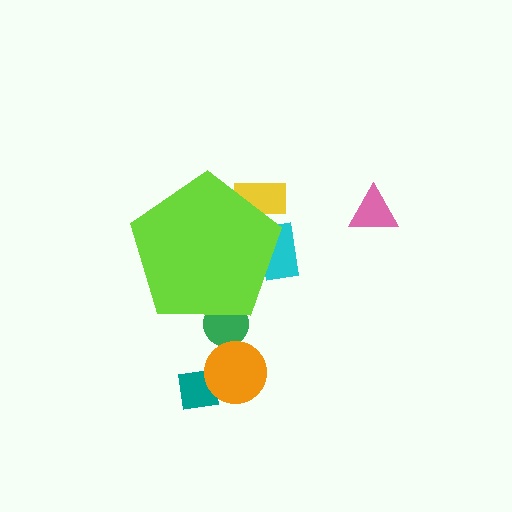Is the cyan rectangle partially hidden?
Yes, the cyan rectangle is partially hidden behind the lime pentagon.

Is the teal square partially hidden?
No, the teal square is fully visible.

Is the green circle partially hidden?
Yes, the green circle is partially hidden behind the lime pentagon.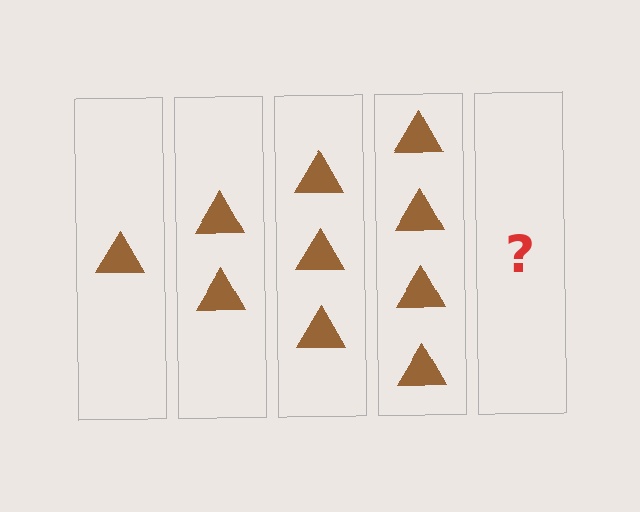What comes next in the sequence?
The next element should be 5 triangles.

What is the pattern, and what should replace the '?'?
The pattern is that each step adds one more triangle. The '?' should be 5 triangles.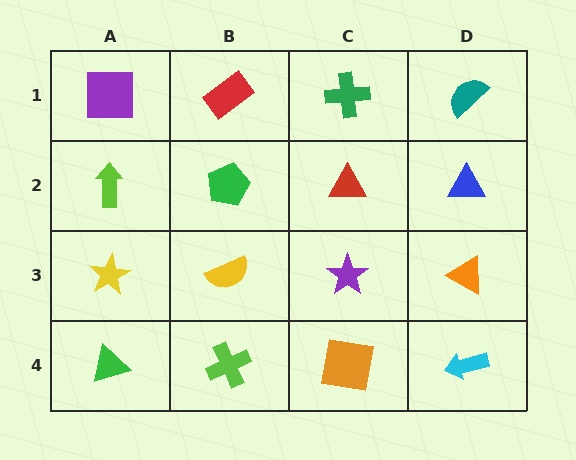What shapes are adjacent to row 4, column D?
An orange triangle (row 3, column D), an orange square (row 4, column C).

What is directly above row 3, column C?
A red triangle.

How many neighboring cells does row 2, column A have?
3.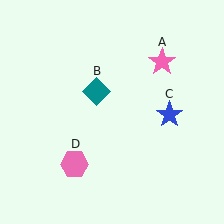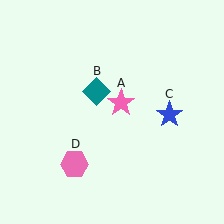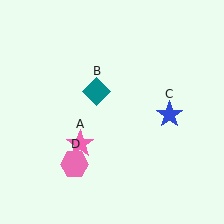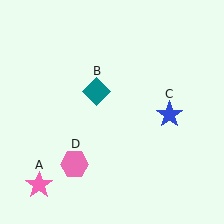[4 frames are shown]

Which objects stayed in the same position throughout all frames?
Teal diamond (object B) and blue star (object C) and pink hexagon (object D) remained stationary.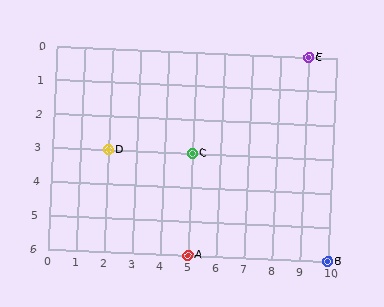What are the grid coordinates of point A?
Point A is at grid coordinates (5, 6).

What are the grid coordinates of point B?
Point B is at grid coordinates (10, 6).